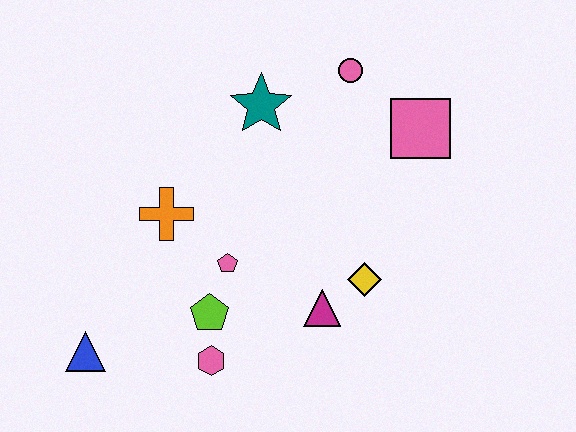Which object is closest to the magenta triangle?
The yellow diamond is closest to the magenta triangle.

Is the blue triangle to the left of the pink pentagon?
Yes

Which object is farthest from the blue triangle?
The pink square is farthest from the blue triangle.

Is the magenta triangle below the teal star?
Yes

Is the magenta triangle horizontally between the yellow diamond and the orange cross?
Yes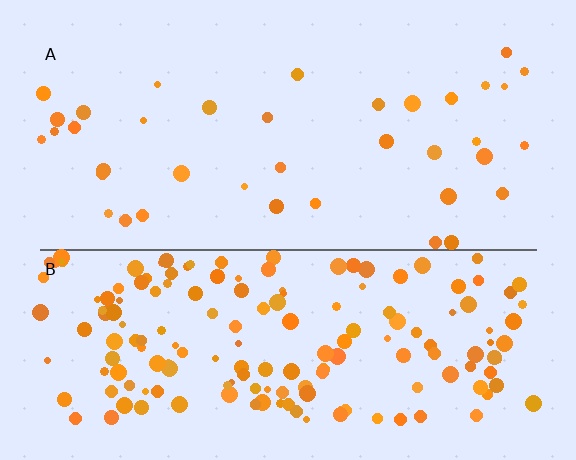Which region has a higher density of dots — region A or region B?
B (the bottom).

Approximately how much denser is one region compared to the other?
Approximately 4.5× — region B over region A.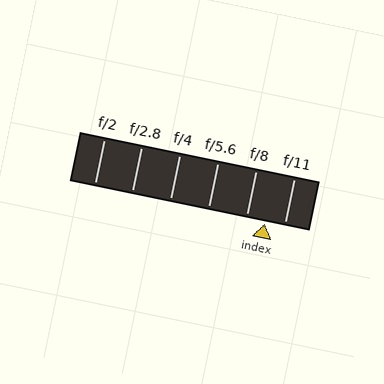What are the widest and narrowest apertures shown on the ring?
The widest aperture shown is f/2 and the narrowest is f/11.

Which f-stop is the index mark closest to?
The index mark is closest to f/8.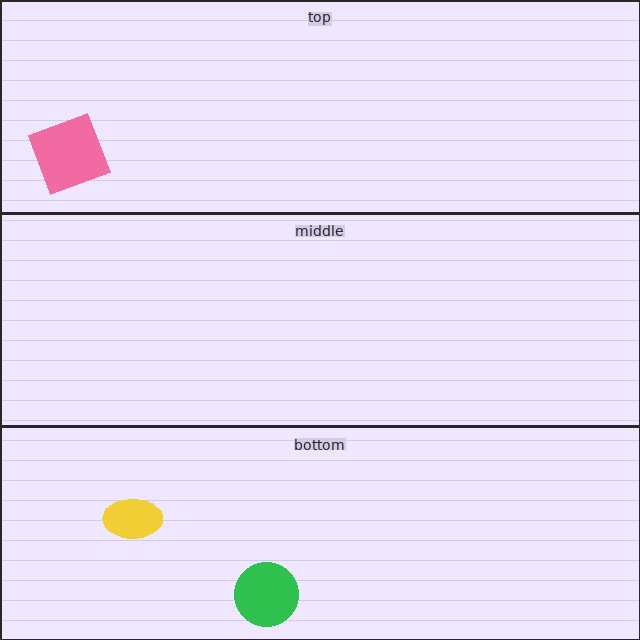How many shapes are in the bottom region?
2.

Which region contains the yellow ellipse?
The bottom region.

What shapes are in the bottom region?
The yellow ellipse, the green circle.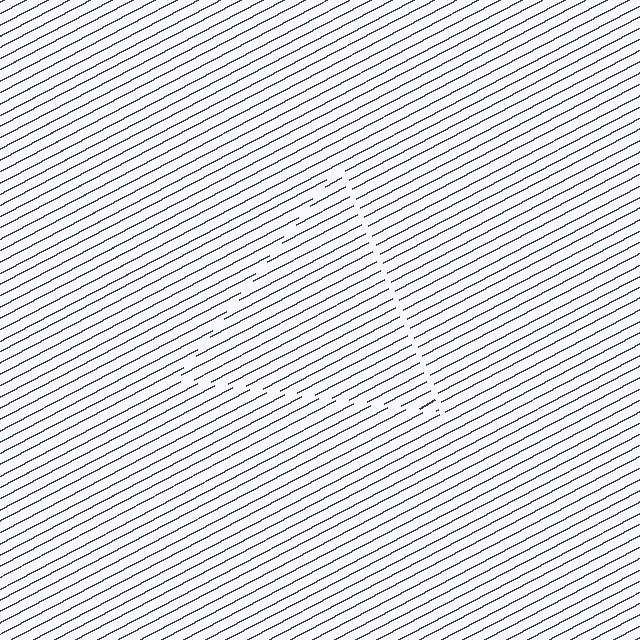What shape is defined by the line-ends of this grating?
An illusory triangle. The interior of the shape contains the same grating, shifted by half a period — the contour is defined by the phase discontinuity where line-ends from the inner and outer gratings abut.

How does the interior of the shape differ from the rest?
The interior of the shape contains the same grating, shifted by half a period — the contour is defined by the phase discontinuity where line-ends from the inner and outer gratings abut.